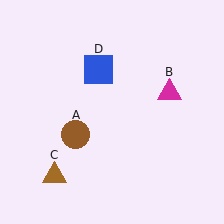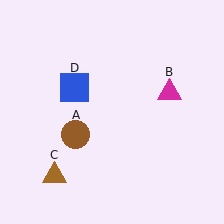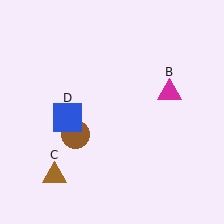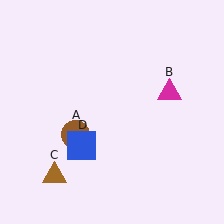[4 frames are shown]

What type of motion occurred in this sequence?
The blue square (object D) rotated counterclockwise around the center of the scene.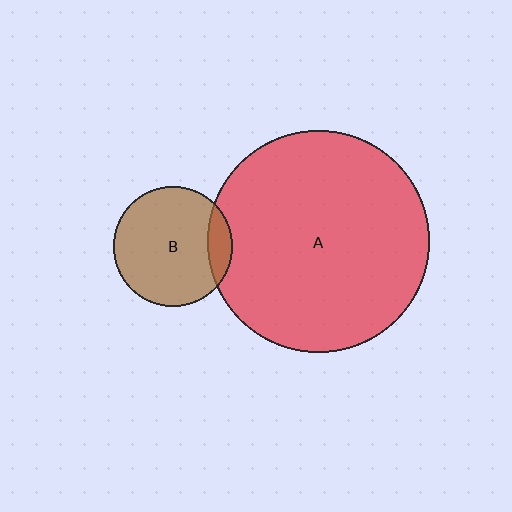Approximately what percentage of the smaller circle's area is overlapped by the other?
Approximately 15%.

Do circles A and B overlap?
Yes.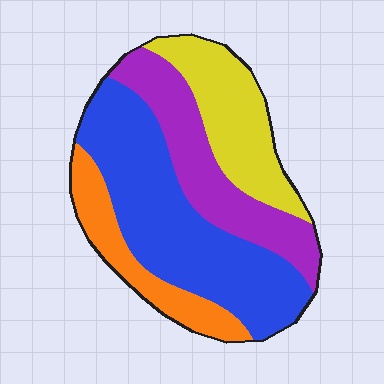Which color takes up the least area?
Orange, at roughly 15%.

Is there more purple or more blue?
Blue.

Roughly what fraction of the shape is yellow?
Yellow covers roughly 20% of the shape.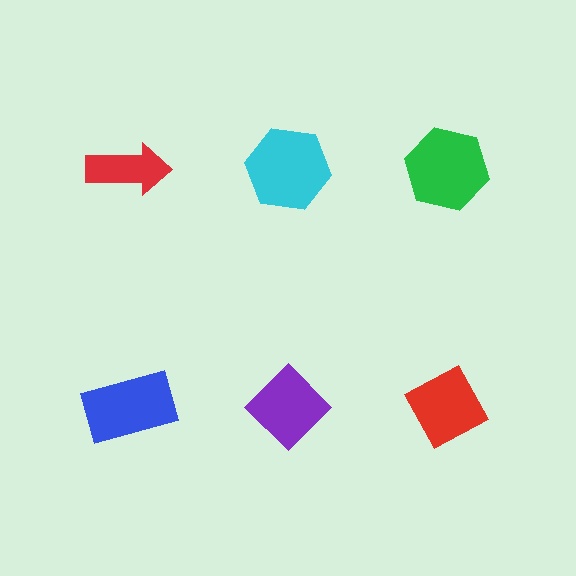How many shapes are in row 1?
3 shapes.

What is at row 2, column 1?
A blue rectangle.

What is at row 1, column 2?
A cyan hexagon.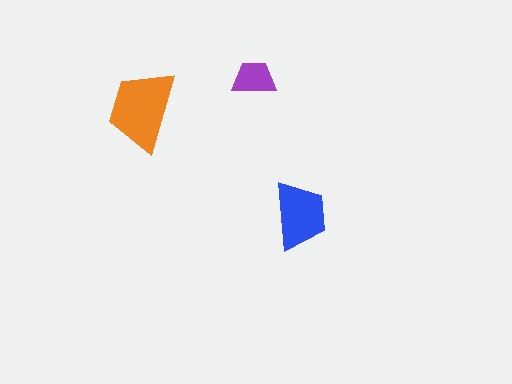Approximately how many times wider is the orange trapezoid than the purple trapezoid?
About 2 times wider.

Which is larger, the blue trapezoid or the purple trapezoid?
The blue one.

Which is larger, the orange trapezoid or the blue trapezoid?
The orange one.